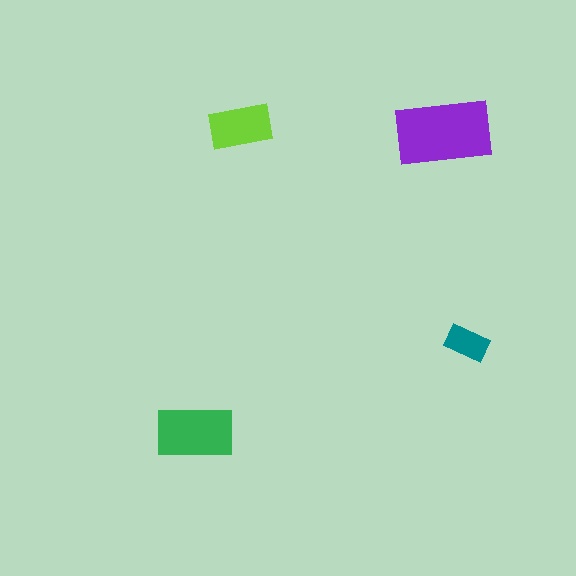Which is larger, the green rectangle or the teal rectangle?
The green one.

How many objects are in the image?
There are 4 objects in the image.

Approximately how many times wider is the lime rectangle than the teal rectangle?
About 1.5 times wider.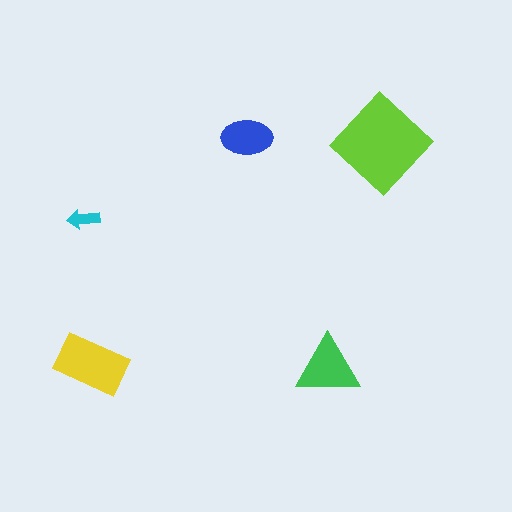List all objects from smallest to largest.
The cyan arrow, the blue ellipse, the green triangle, the yellow rectangle, the lime diamond.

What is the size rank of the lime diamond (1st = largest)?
1st.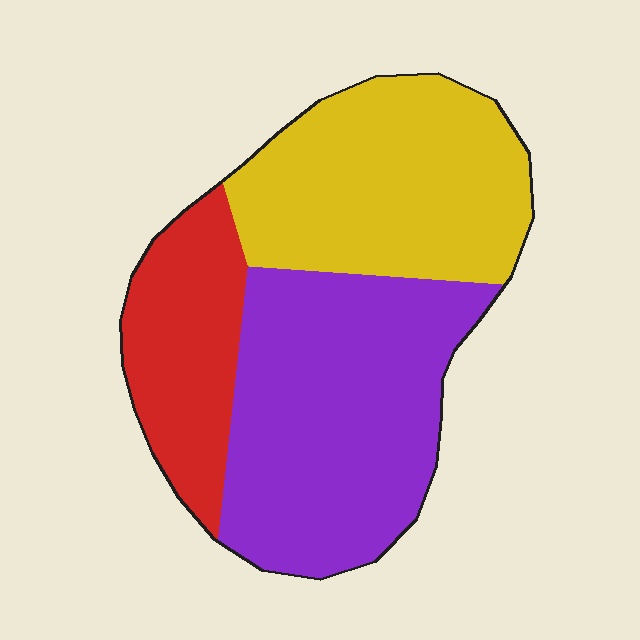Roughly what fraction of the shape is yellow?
Yellow takes up between a quarter and a half of the shape.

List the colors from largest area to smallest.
From largest to smallest: purple, yellow, red.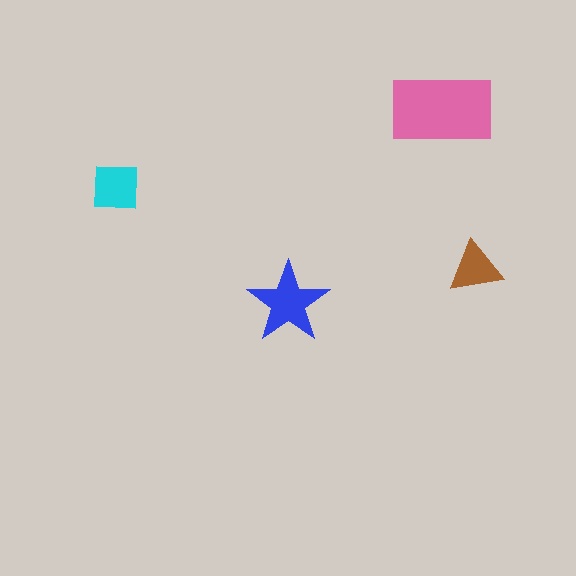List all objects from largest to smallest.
The pink rectangle, the blue star, the cyan square, the brown triangle.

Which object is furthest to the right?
The brown triangle is rightmost.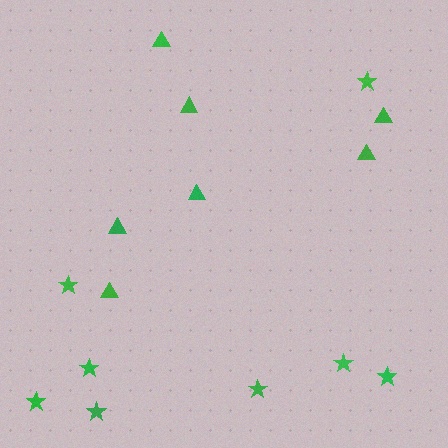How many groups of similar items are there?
There are 2 groups: one group of stars (8) and one group of triangles (7).